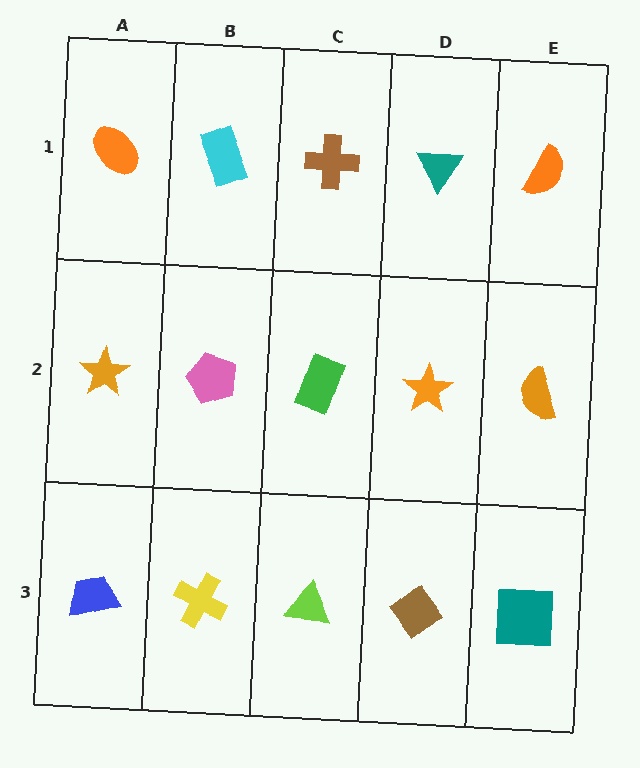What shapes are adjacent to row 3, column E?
An orange semicircle (row 2, column E), a brown diamond (row 3, column D).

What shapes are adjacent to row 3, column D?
An orange star (row 2, column D), a lime triangle (row 3, column C), a teal square (row 3, column E).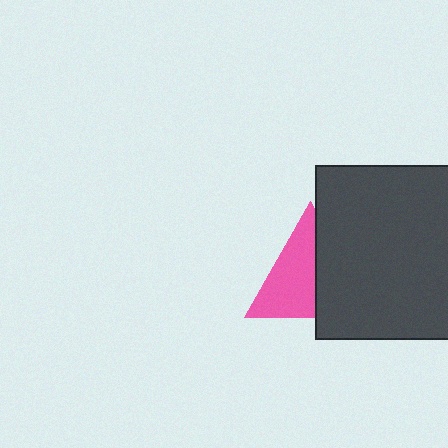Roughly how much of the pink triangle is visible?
About half of it is visible (roughly 57%).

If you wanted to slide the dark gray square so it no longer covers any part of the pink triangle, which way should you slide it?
Slide it right — that is the most direct way to separate the two shapes.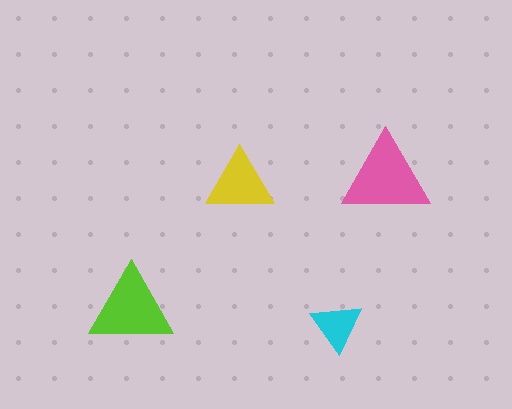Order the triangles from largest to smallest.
the pink one, the lime one, the yellow one, the cyan one.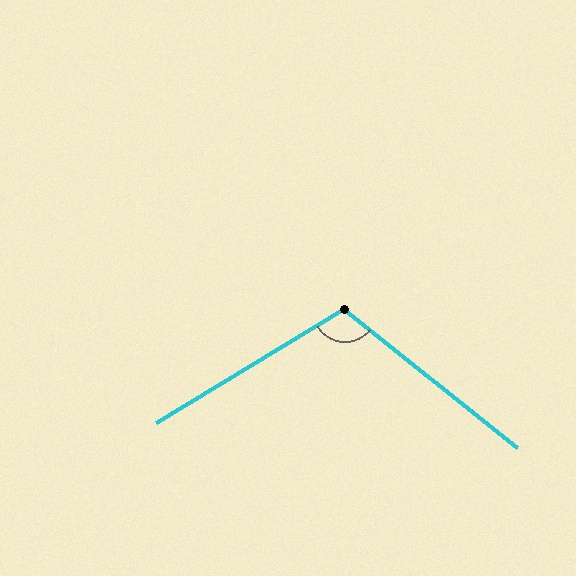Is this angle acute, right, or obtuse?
It is obtuse.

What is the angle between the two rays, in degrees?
Approximately 110 degrees.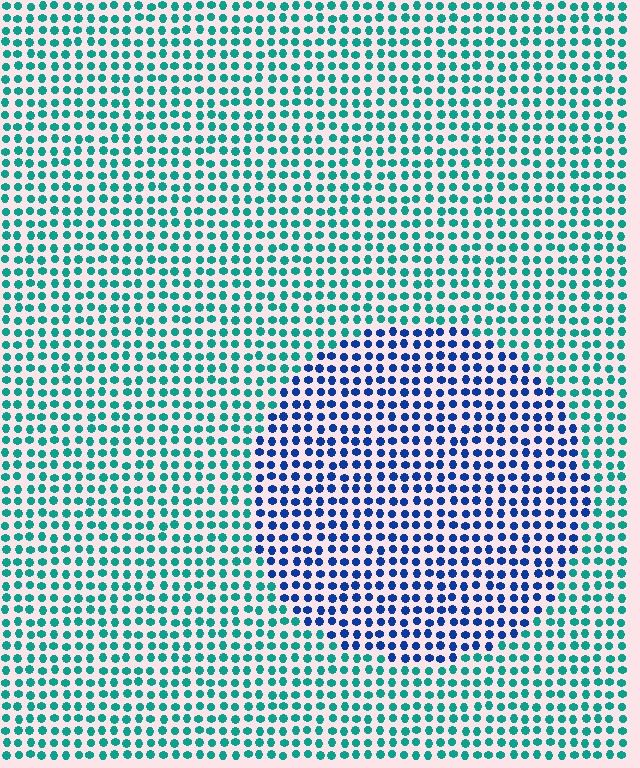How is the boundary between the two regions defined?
The boundary is defined purely by a slight shift in hue (about 50 degrees). Spacing, size, and orientation are identical on both sides.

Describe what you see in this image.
The image is filled with small teal elements in a uniform arrangement. A circle-shaped region is visible where the elements are tinted to a slightly different hue, forming a subtle color boundary.